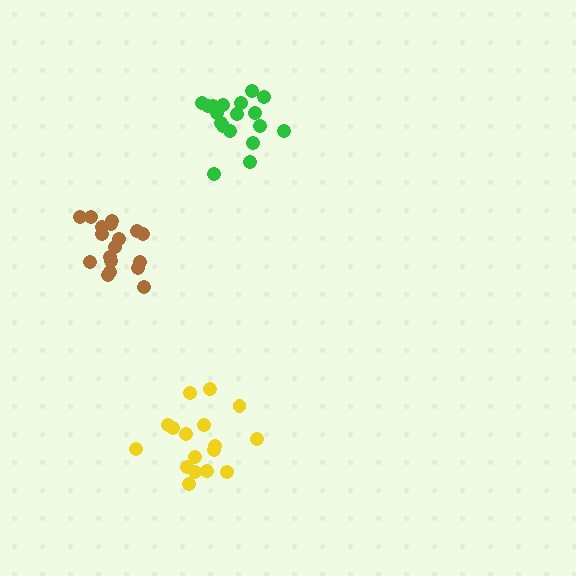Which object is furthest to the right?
The green cluster is rightmost.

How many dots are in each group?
Group 1: 17 dots, Group 2: 18 dots, Group 3: 18 dots (53 total).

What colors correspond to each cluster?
The clusters are colored: yellow, green, brown.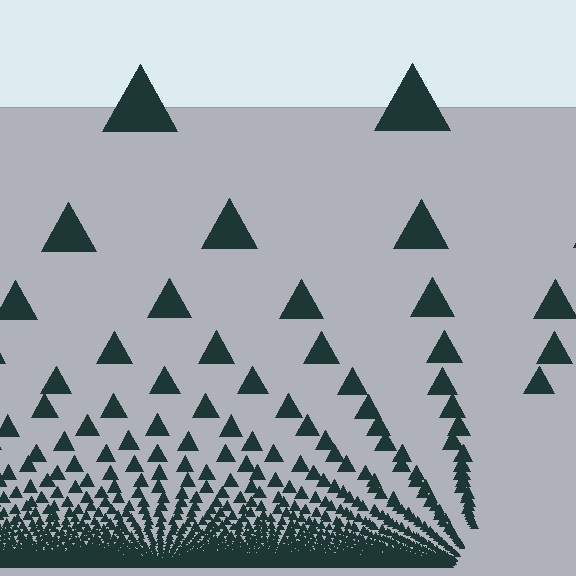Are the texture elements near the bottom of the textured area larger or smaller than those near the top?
Smaller. The gradient is inverted — elements near the bottom are smaller and denser.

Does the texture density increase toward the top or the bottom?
Density increases toward the bottom.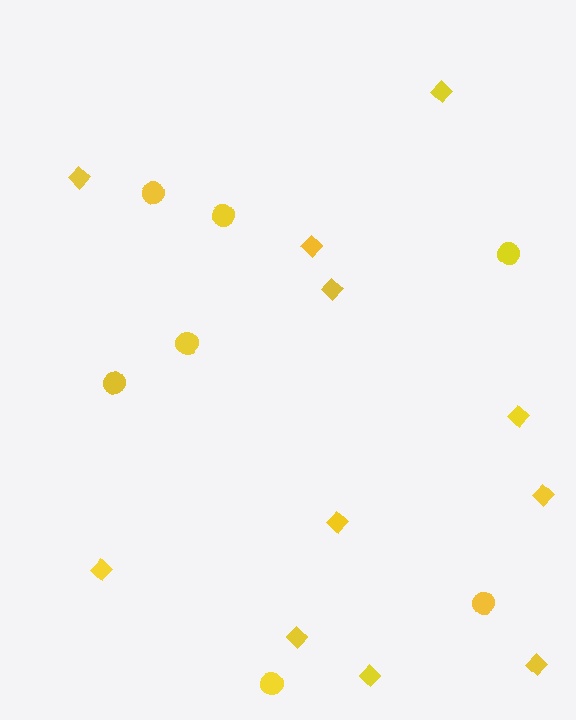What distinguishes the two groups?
There are 2 groups: one group of circles (7) and one group of diamonds (11).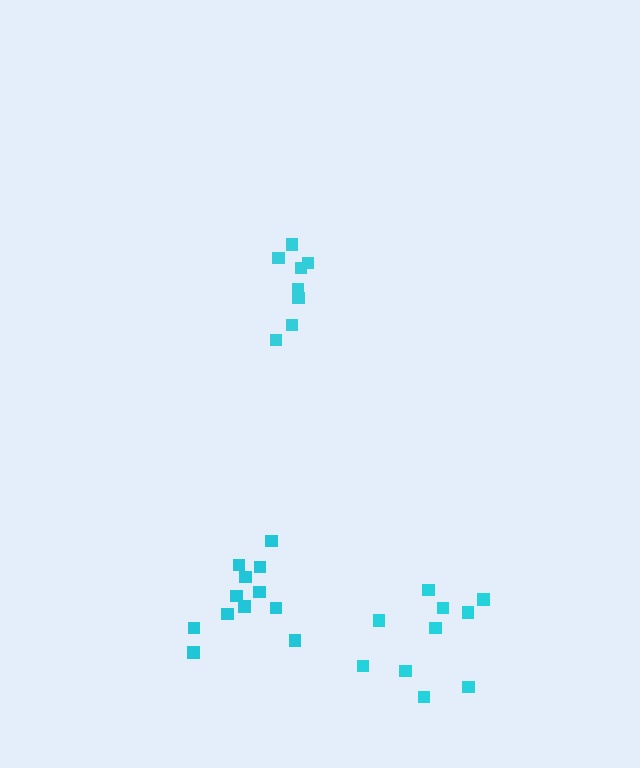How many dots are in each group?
Group 1: 12 dots, Group 2: 8 dots, Group 3: 10 dots (30 total).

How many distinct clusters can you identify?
There are 3 distinct clusters.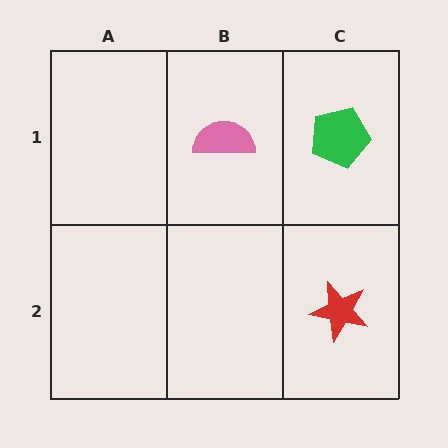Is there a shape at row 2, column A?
No, that cell is empty.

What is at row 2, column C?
A red star.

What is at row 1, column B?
A pink semicircle.